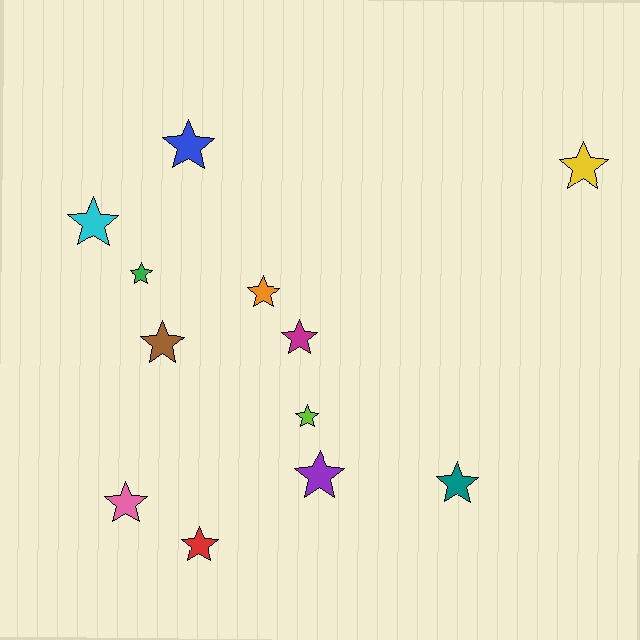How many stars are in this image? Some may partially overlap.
There are 12 stars.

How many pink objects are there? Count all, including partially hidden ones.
There is 1 pink object.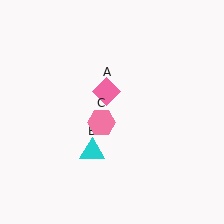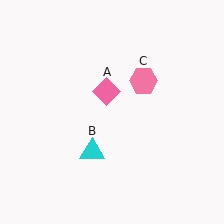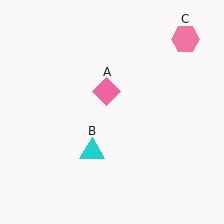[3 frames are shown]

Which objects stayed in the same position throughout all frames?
Pink diamond (object A) and cyan triangle (object B) remained stationary.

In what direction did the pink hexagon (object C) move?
The pink hexagon (object C) moved up and to the right.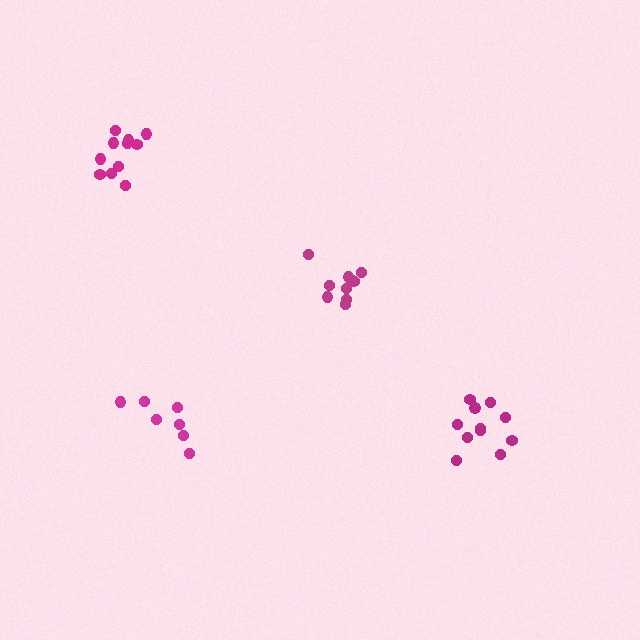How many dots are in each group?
Group 1: 10 dots, Group 2: 11 dots, Group 3: 11 dots, Group 4: 7 dots (39 total).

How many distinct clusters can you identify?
There are 4 distinct clusters.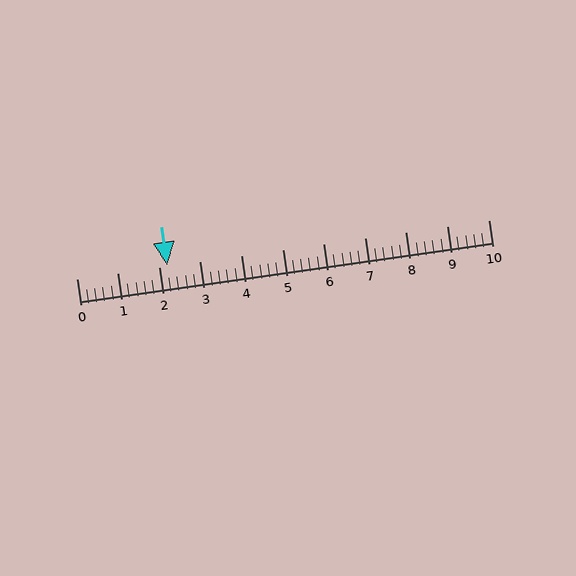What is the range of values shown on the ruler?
The ruler shows values from 0 to 10.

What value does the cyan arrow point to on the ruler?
The cyan arrow points to approximately 2.2.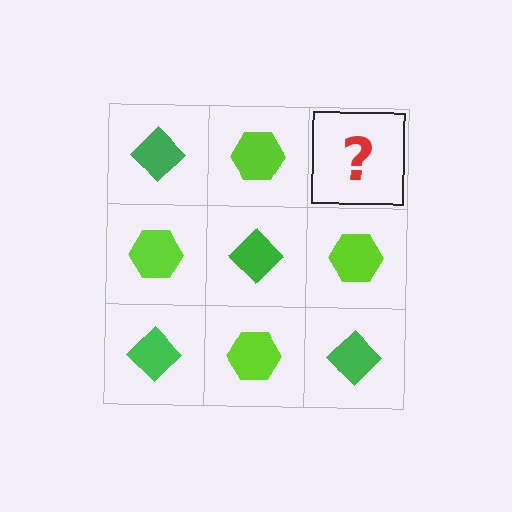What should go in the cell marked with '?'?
The missing cell should contain a green diamond.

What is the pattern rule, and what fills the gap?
The rule is that it alternates green diamond and lime hexagon in a checkerboard pattern. The gap should be filled with a green diamond.